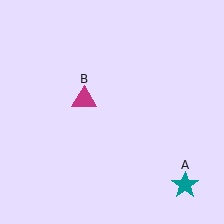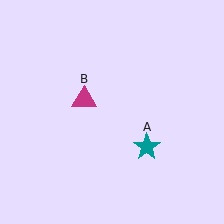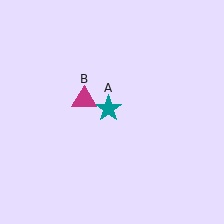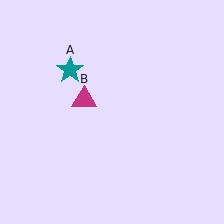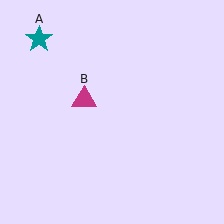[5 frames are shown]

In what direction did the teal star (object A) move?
The teal star (object A) moved up and to the left.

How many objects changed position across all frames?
1 object changed position: teal star (object A).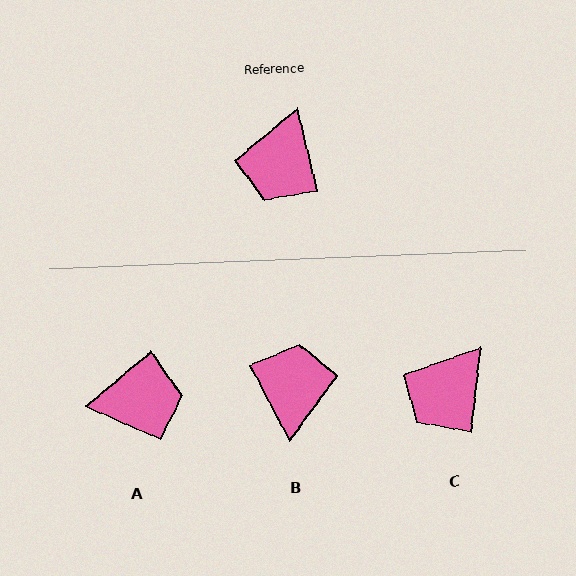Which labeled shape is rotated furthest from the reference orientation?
B, about 167 degrees away.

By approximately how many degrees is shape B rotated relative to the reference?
Approximately 167 degrees clockwise.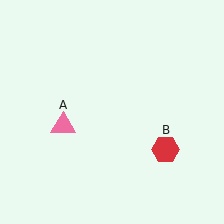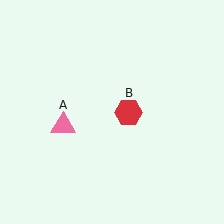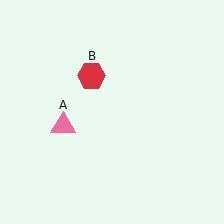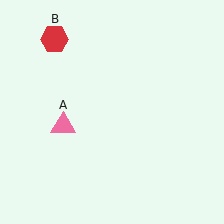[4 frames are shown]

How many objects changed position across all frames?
1 object changed position: red hexagon (object B).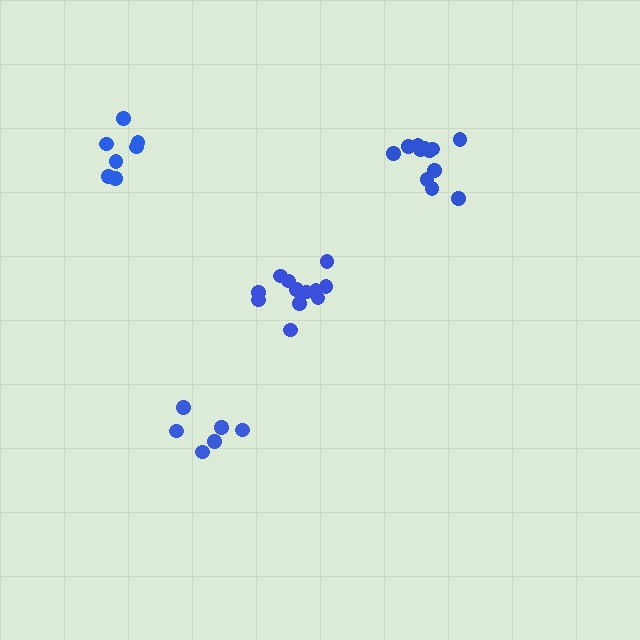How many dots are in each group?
Group 1: 7 dots, Group 2: 6 dots, Group 3: 12 dots, Group 4: 12 dots (37 total).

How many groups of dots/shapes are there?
There are 4 groups.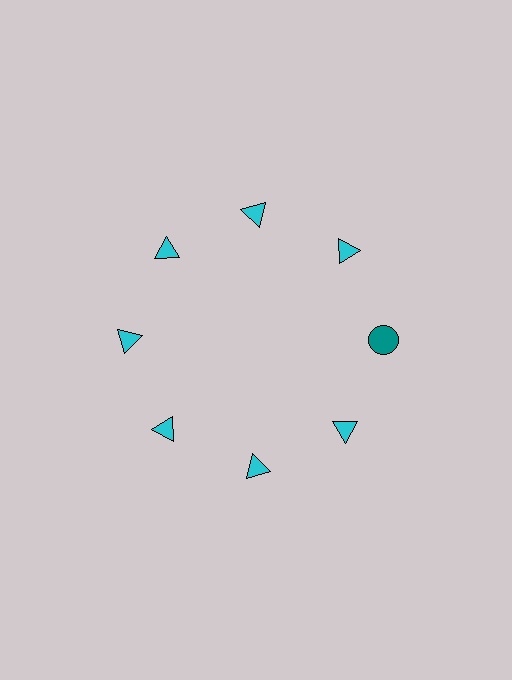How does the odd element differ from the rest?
It differs in both color (teal instead of cyan) and shape (circle instead of triangle).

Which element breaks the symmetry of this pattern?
The teal circle at roughly the 3 o'clock position breaks the symmetry. All other shapes are cyan triangles.